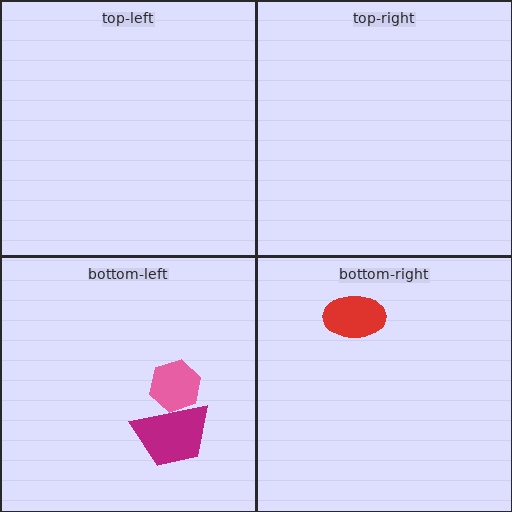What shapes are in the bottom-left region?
The magenta trapezoid, the pink hexagon.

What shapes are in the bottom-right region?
The red ellipse.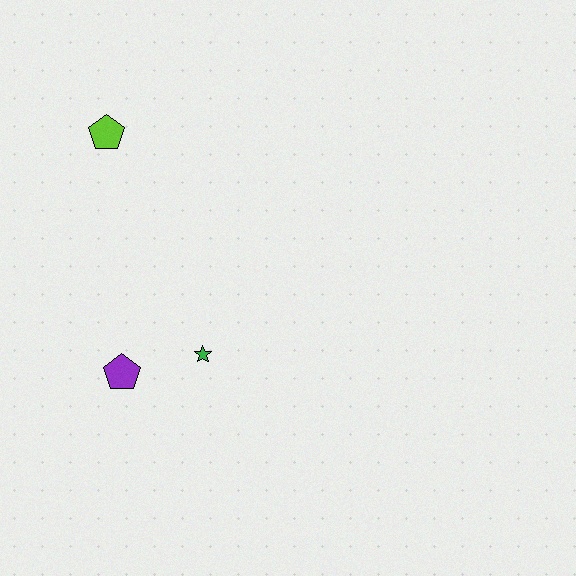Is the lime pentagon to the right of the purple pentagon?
No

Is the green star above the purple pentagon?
Yes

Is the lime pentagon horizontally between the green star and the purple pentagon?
No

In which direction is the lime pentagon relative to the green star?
The lime pentagon is above the green star.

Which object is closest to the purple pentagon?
The green star is closest to the purple pentagon.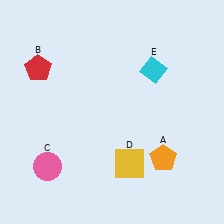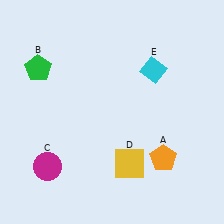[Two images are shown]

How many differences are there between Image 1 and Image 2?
There are 2 differences between the two images.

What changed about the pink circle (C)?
In Image 1, C is pink. In Image 2, it changed to magenta.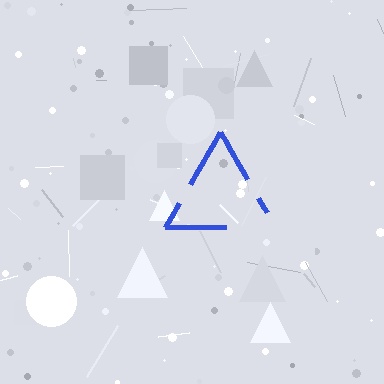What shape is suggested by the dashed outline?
The dashed outline suggests a triangle.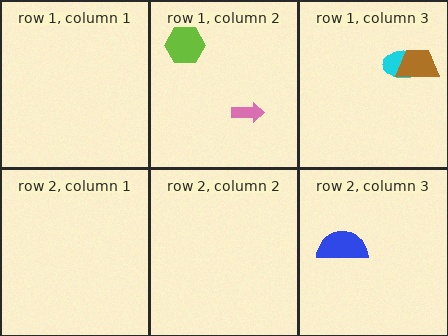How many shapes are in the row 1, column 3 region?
2.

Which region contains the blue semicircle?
The row 2, column 3 region.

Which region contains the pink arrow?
The row 1, column 2 region.